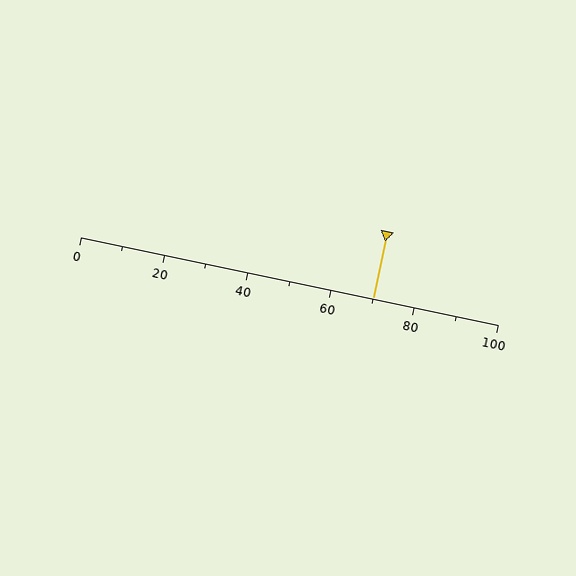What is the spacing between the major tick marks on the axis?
The major ticks are spaced 20 apart.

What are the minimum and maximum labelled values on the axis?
The axis runs from 0 to 100.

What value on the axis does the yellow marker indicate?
The marker indicates approximately 70.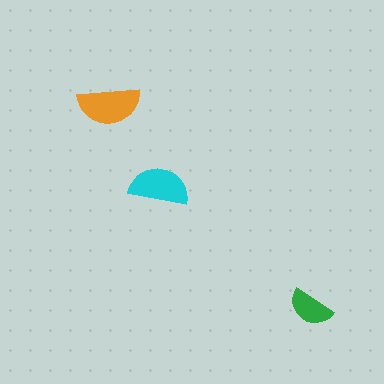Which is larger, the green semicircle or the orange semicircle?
The orange one.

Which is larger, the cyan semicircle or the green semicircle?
The cyan one.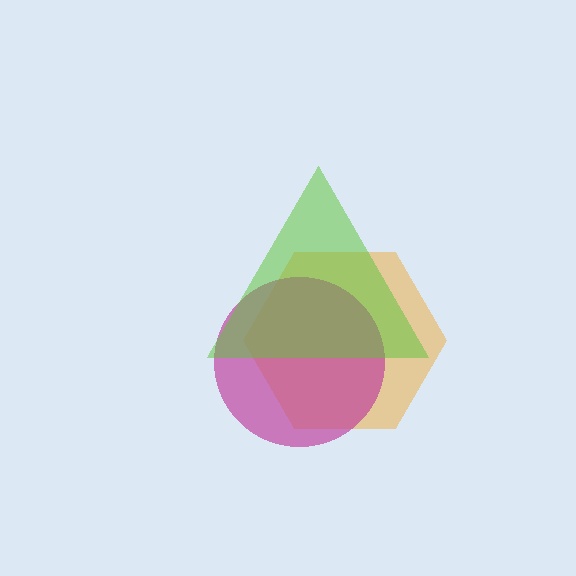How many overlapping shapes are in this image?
There are 3 overlapping shapes in the image.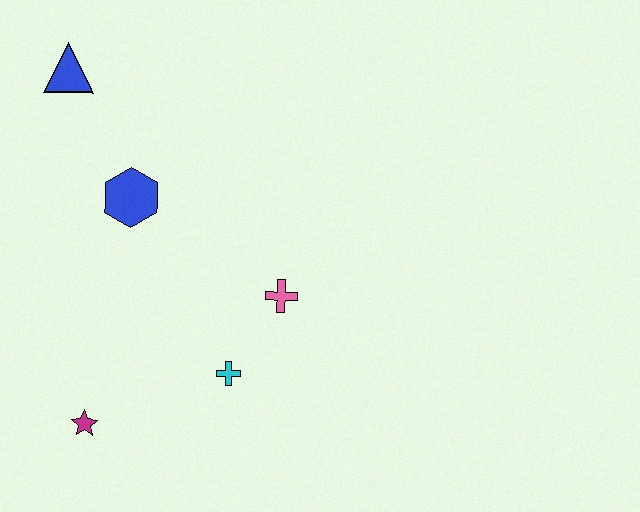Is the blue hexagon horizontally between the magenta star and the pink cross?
Yes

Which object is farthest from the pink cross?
The blue triangle is farthest from the pink cross.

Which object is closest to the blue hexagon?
The blue triangle is closest to the blue hexagon.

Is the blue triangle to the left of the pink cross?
Yes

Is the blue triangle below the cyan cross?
No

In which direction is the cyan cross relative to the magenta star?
The cyan cross is to the right of the magenta star.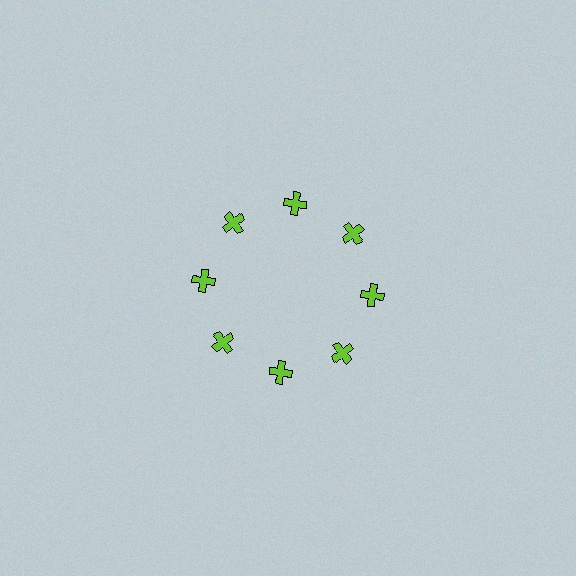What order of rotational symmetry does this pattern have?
This pattern has 8-fold rotational symmetry.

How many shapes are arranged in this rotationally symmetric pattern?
There are 8 shapes, arranged in 8 groups of 1.